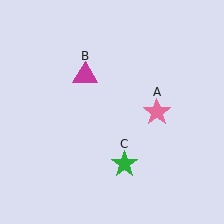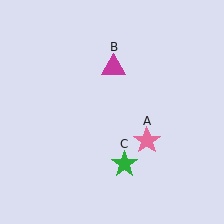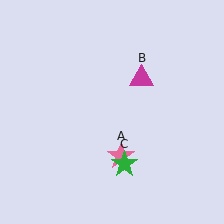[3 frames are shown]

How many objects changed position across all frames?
2 objects changed position: pink star (object A), magenta triangle (object B).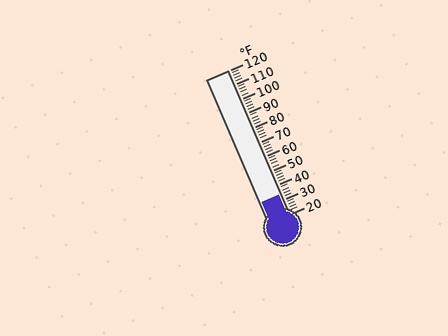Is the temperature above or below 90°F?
The temperature is below 90°F.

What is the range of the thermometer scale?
The thermometer scale ranges from 20°F to 120°F.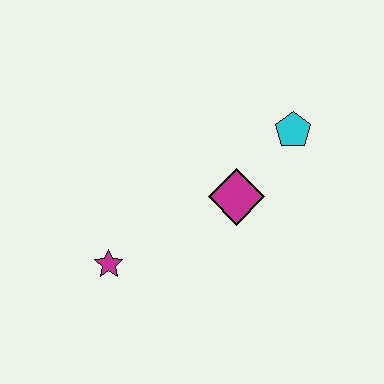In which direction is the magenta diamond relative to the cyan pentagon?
The magenta diamond is below the cyan pentagon.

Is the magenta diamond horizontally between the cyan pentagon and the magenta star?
Yes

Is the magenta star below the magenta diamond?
Yes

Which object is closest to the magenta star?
The magenta diamond is closest to the magenta star.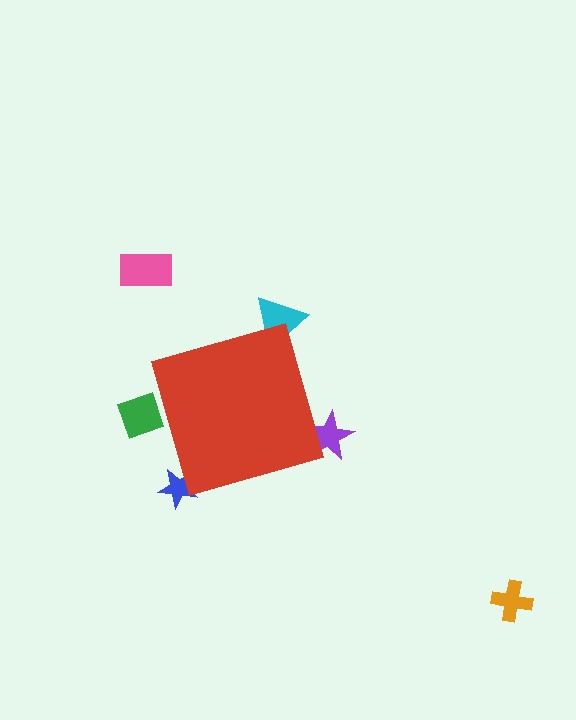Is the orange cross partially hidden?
No, the orange cross is fully visible.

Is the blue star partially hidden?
Yes, the blue star is partially hidden behind the red diamond.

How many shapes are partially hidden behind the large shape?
4 shapes are partially hidden.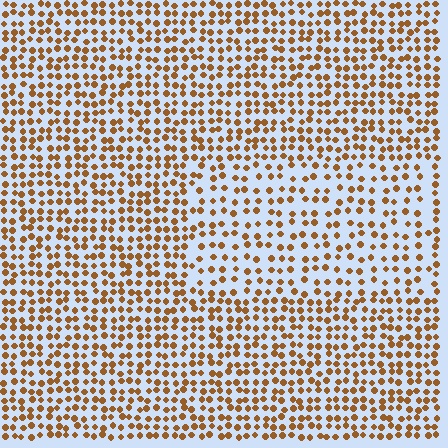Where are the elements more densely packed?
The elements are more densely packed outside the rectangle boundary.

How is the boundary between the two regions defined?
The boundary is defined by a change in element density (approximately 1.6x ratio). All elements are the same color, size, and shape.